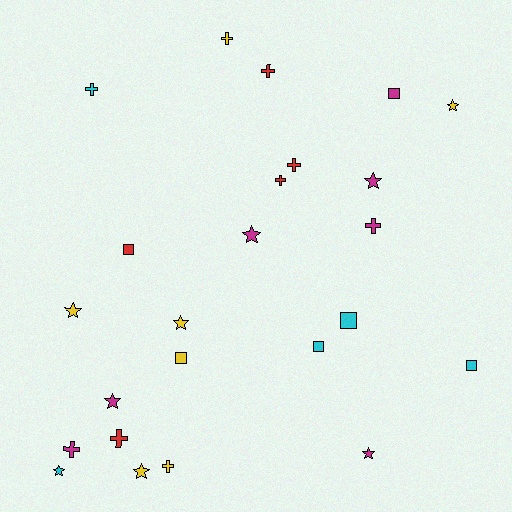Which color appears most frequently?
Yellow, with 7 objects.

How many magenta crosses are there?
There are 2 magenta crosses.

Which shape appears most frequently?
Star, with 9 objects.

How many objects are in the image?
There are 24 objects.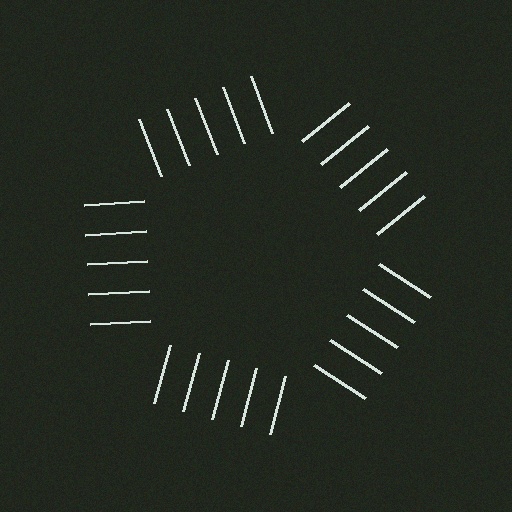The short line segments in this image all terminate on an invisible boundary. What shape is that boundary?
An illusory pentagon — the line segments terminate on its edges but no continuous stroke is drawn.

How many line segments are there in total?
25 — 5 along each of the 5 edges.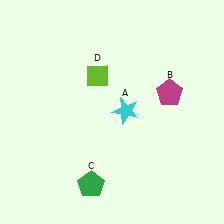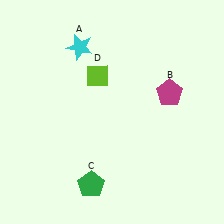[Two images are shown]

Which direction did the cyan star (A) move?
The cyan star (A) moved up.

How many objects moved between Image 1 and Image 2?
1 object moved between the two images.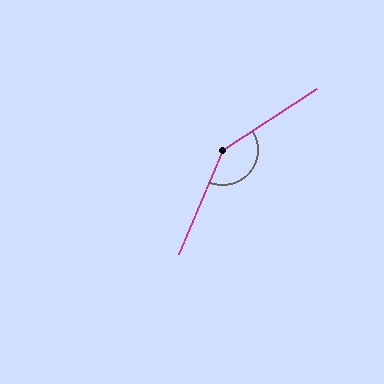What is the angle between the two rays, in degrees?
Approximately 146 degrees.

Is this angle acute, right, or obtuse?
It is obtuse.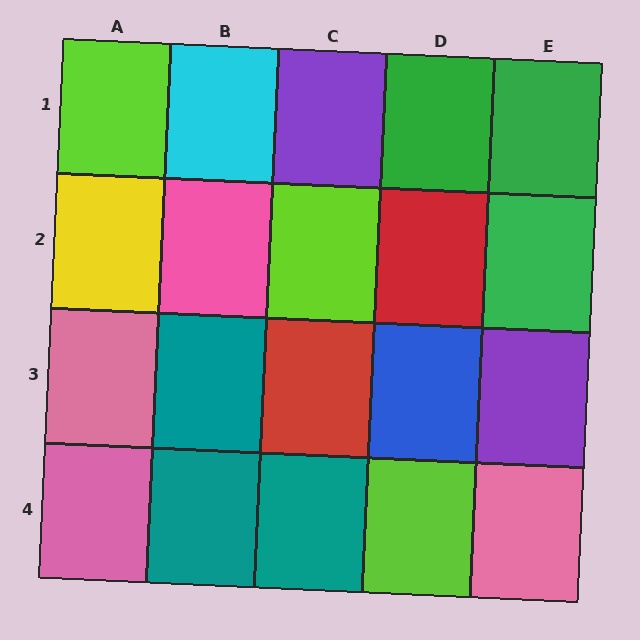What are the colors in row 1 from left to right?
Lime, cyan, purple, green, green.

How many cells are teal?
3 cells are teal.